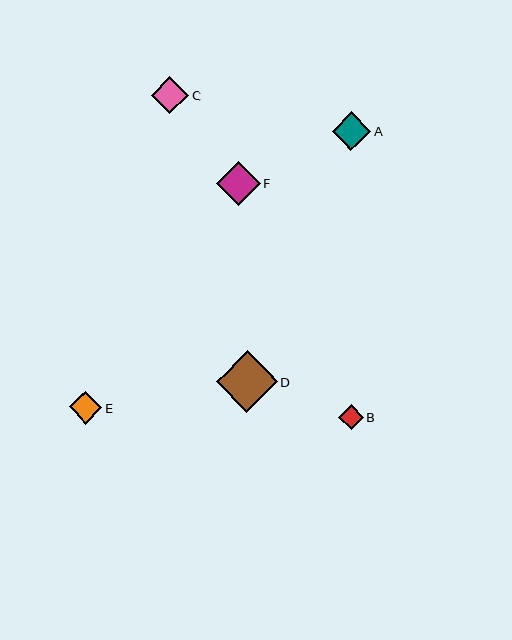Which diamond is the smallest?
Diamond B is the smallest with a size of approximately 25 pixels.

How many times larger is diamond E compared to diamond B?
Diamond E is approximately 1.3 times the size of diamond B.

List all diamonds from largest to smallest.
From largest to smallest: D, F, A, C, E, B.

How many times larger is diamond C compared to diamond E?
Diamond C is approximately 1.1 times the size of diamond E.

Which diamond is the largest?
Diamond D is the largest with a size of approximately 61 pixels.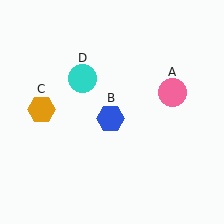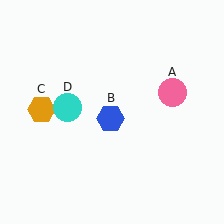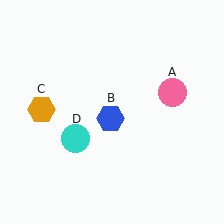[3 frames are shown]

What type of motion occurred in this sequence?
The cyan circle (object D) rotated counterclockwise around the center of the scene.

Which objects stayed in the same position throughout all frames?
Pink circle (object A) and blue hexagon (object B) and orange hexagon (object C) remained stationary.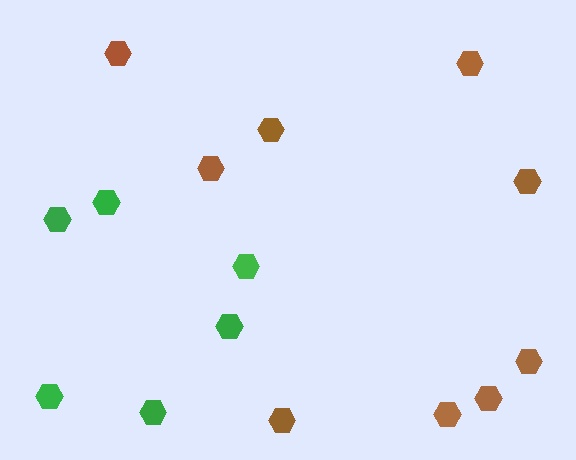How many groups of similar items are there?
There are 2 groups: one group of brown hexagons (9) and one group of green hexagons (6).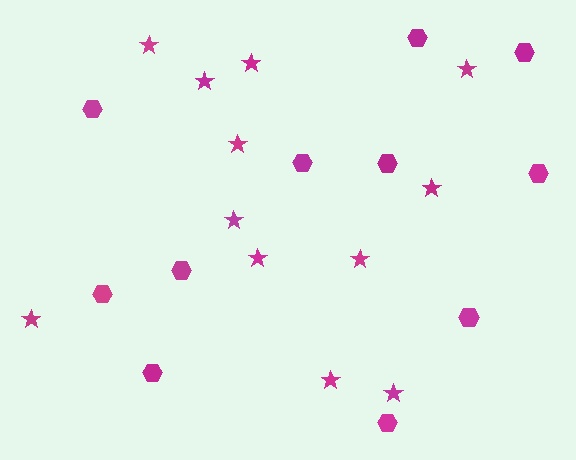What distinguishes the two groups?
There are 2 groups: one group of stars (12) and one group of hexagons (11).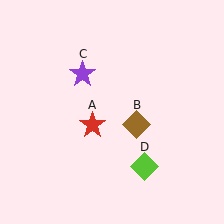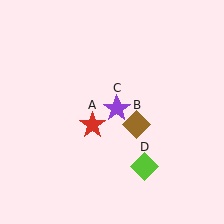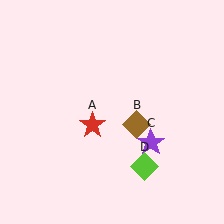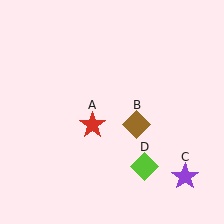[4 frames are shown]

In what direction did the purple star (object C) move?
The purple star (object C) moved down and to the right.